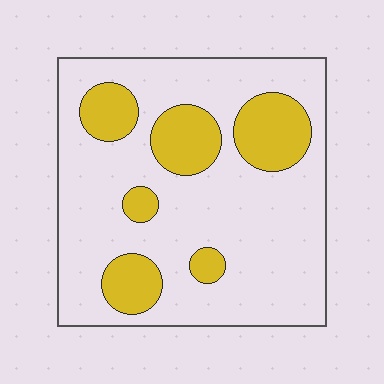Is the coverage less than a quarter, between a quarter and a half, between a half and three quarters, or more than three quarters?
Less than a quarter.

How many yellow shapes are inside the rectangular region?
6.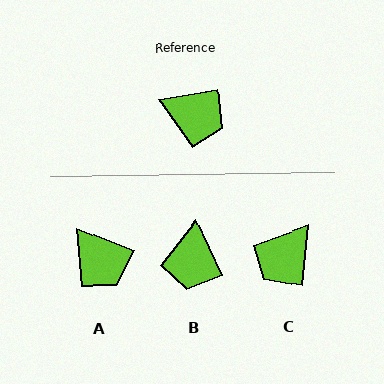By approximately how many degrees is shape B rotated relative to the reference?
Approximately 74 degrees clockwise.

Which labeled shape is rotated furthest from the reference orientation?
C, about 105 degrees away.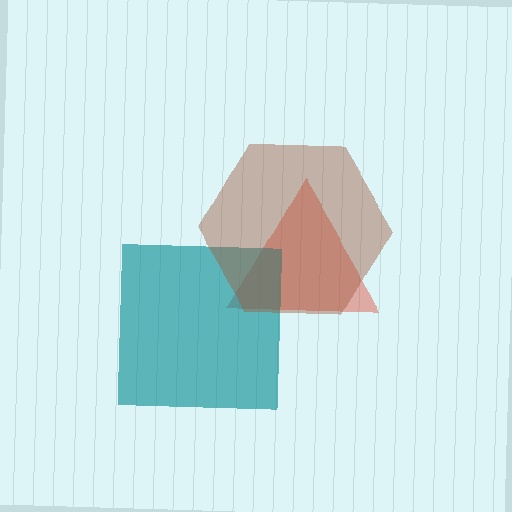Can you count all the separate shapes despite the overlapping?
Yes, there are 3 separate shapes.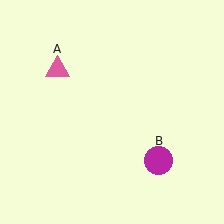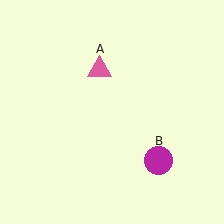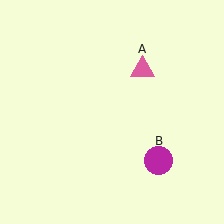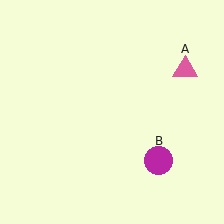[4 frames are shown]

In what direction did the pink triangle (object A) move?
The pink triangle (object A) moved right.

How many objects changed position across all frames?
1 object changed position: pink triangle (object A).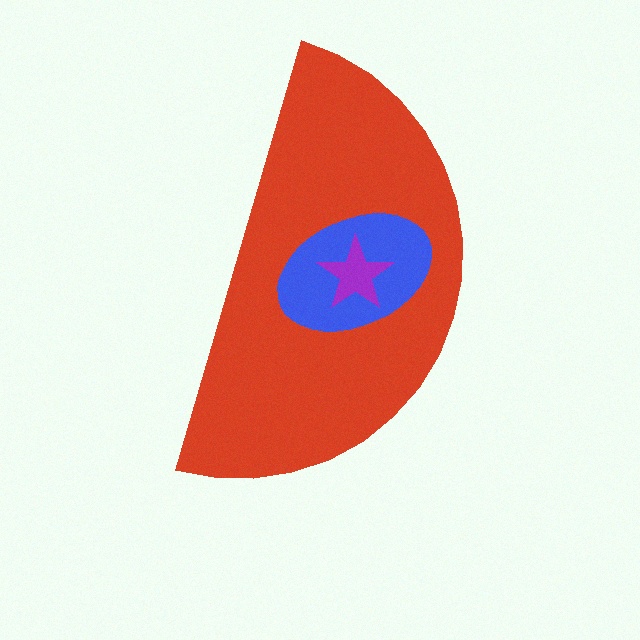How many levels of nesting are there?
3.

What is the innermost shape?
The purple star.